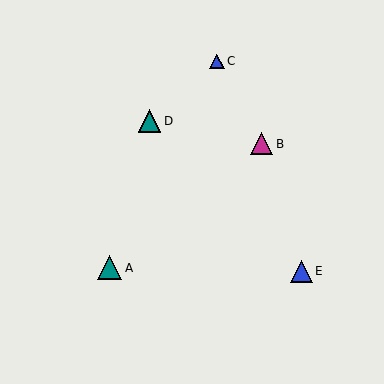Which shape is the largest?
The teal triangle (labeled A) is the largest.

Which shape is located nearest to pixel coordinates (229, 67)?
The blue triangle (labeled C) at (217, 61) is nearest to that location.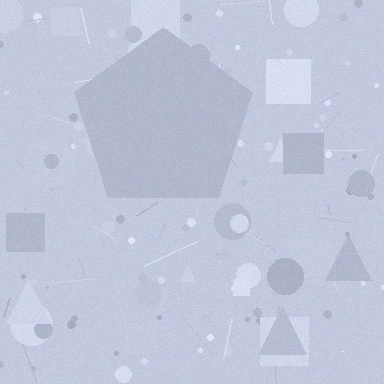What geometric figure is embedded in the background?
A pentagon is embedded in the background.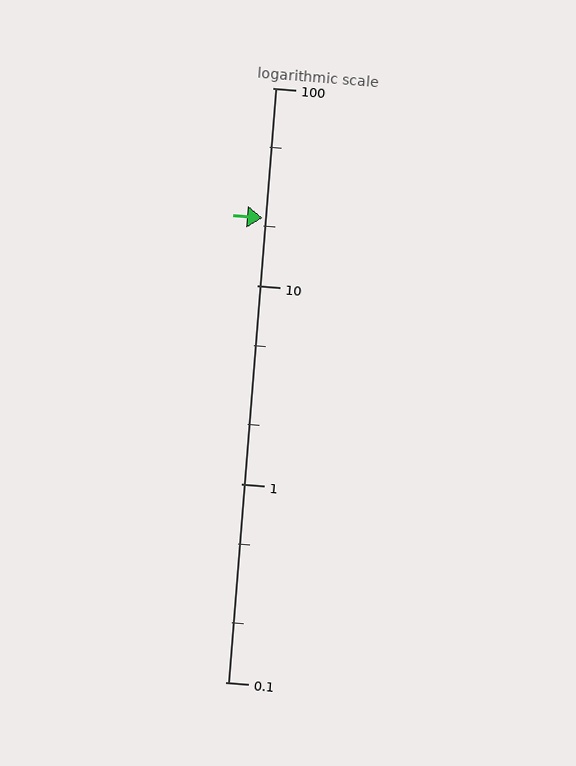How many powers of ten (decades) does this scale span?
The scale spans 3 decades, from 0.1 to 100.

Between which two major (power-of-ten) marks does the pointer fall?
The pointer is between 10 and 100.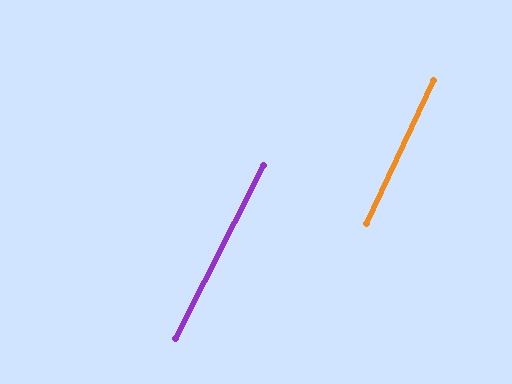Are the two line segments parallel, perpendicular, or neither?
Parallel — their directions differ by only 1.9°.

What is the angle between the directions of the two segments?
Approximately 2 degrees.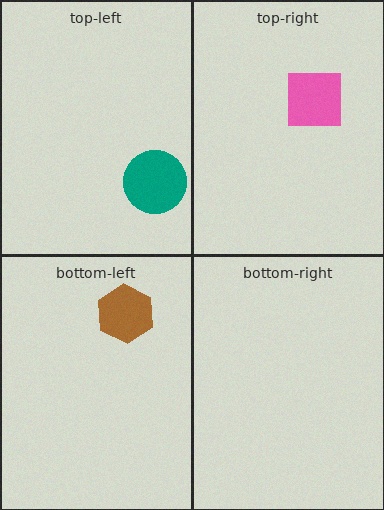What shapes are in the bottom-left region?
The brown hexagon.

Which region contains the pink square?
The top-right region.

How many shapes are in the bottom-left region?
1.